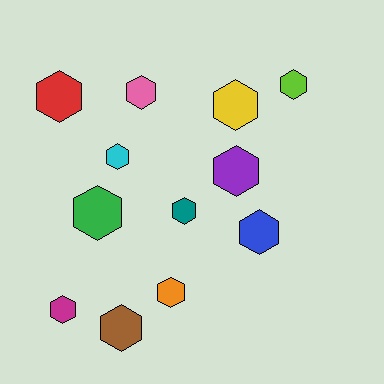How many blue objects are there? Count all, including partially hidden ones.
There is 1 blue object.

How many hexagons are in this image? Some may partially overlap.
There are 12 hexagons.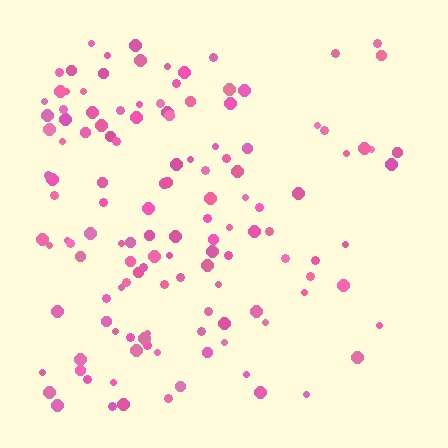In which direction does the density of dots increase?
From right to left, with the left side densest.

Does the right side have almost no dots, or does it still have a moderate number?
Still a moderate number, just noticeably fewer than the left.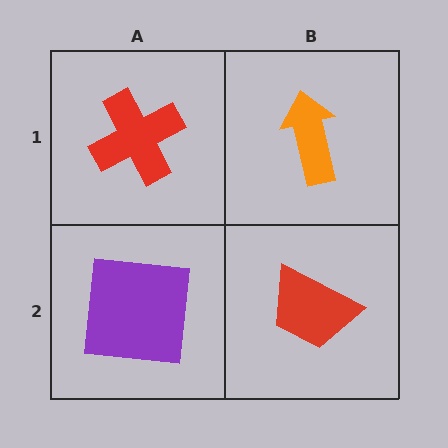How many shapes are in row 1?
2 shapes.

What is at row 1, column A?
A red cross.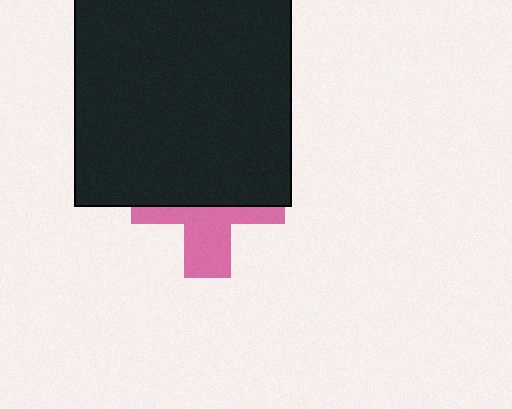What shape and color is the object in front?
The object in front is a black square.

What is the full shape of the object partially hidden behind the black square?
The partially hidden object is a pink cross.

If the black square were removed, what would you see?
You would see the complete pink cross.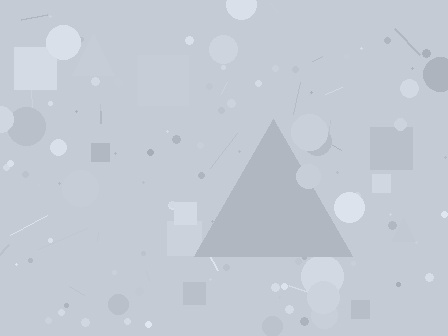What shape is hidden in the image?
A triangle is hidden in the image.